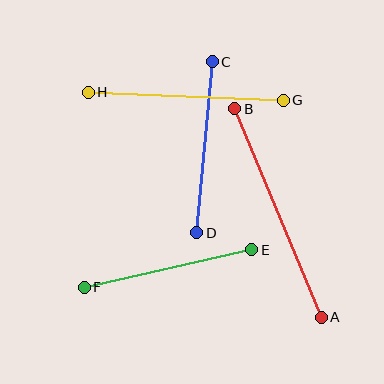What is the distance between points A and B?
The distance is approximately 226 pixels.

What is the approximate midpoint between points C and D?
The midpoint is at approximately (204, 147) pixels.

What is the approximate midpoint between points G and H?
The midpoint is at approximately (186, 96) pixels.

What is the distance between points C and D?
The distance is approximately 172 pixels.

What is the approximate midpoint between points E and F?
The midpoint is at approximately (168, 269) pixels.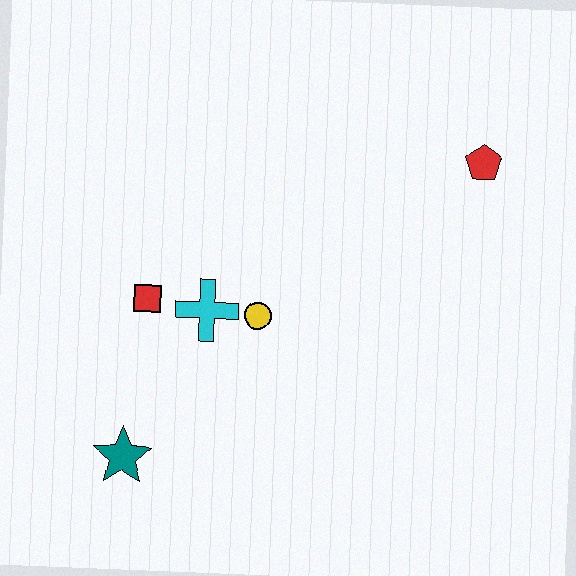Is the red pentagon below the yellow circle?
No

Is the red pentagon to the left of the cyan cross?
No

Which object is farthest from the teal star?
The red pentagon is farthest from the teal star.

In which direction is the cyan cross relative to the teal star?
The cyan cross is above the teal star.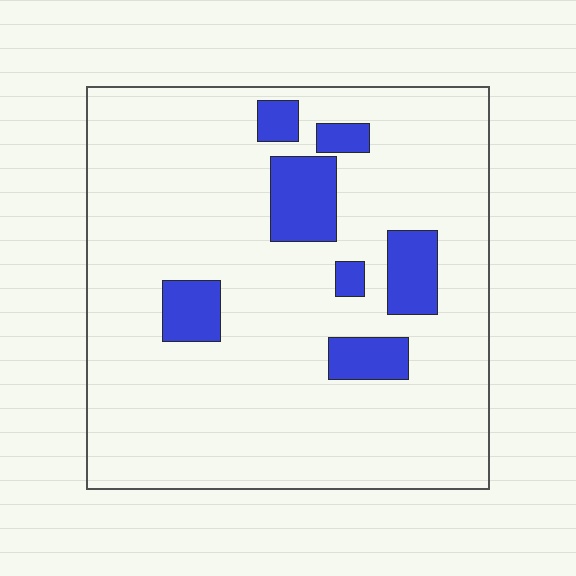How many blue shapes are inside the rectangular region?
7.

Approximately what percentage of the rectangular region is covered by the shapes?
Approximately 15%.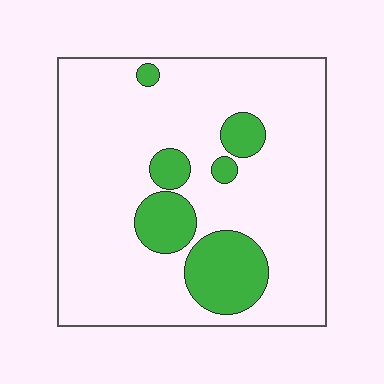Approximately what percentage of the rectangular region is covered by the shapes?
Approximately 20%.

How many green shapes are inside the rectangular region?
6.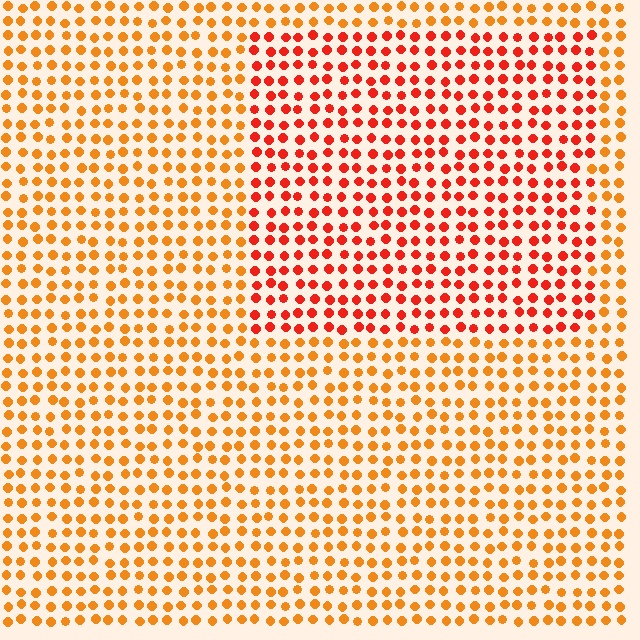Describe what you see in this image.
The image is filled with small orange elements in a uniform arrangement. A rectangle-shaped region is visible where the elements are tinted to a slightly different hue, forming a subtle color boundary.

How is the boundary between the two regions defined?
The boundary is defined purely by a slight shift in hue (about 29 degrees). Spacing, size, and orientation are identical on both sides.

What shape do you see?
I see a rectangle.